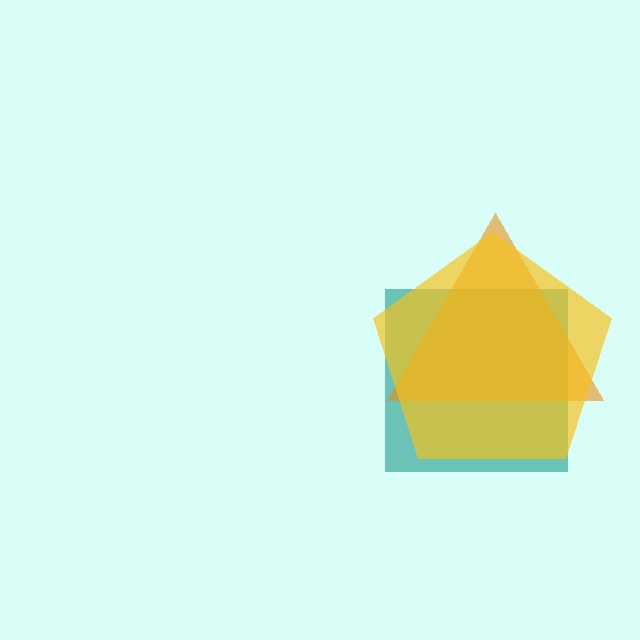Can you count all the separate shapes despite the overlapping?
Yes, there are 3 separate shapes.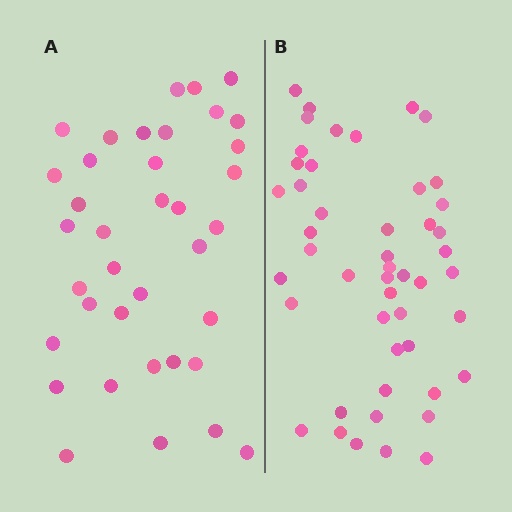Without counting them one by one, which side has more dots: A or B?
Region B (the right region) has more dots.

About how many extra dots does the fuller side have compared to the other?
Region B has roughly 12 or so more dots than region A.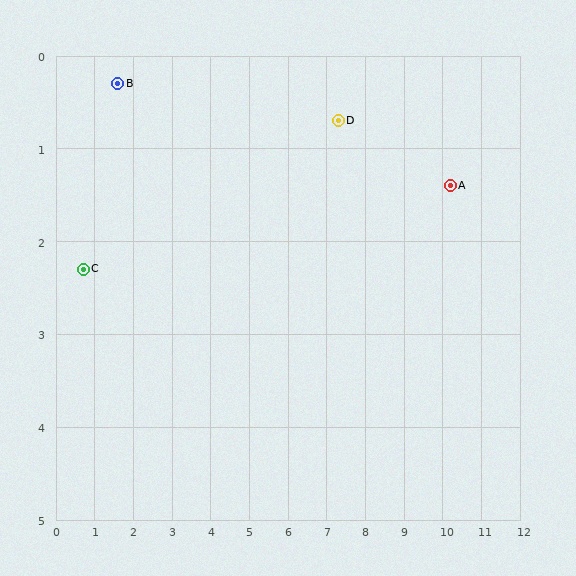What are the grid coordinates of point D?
Point D is at approximately (7.3, 0.7).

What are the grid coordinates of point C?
Point C is at approximately (0.7, 2.3).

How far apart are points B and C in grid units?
Points B and C are about 2.2 grid units apart.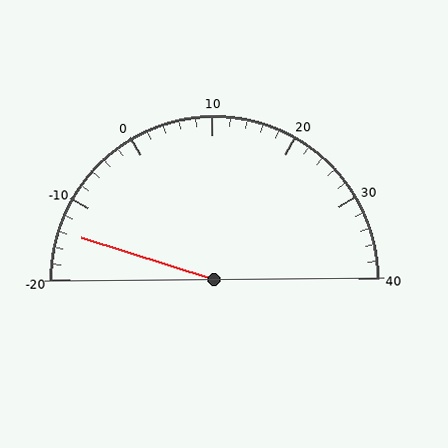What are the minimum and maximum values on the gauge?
The gauge ranges from -20 to 40.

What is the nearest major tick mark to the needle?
The nearest major tick mark is -10.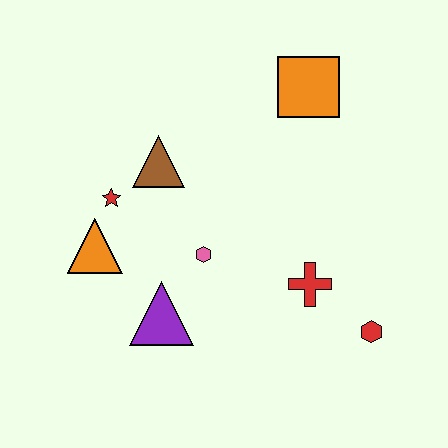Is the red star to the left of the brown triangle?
Yes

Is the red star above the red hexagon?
Yes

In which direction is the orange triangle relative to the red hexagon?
The orange triangle is to the left of the red hexagon.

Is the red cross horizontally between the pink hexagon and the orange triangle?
No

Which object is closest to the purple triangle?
The pink hexagon is closest to the purple triangle.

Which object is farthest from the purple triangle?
The orange square is farthest from the purple triangle.